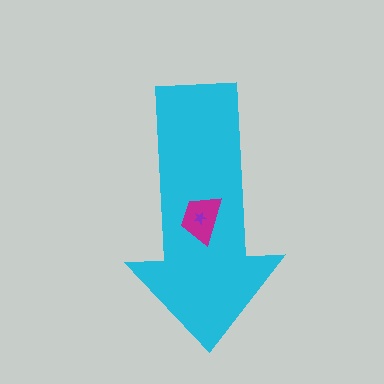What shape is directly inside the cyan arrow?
The magenta trapezoid.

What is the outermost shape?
The cyan arrow.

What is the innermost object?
The purple star.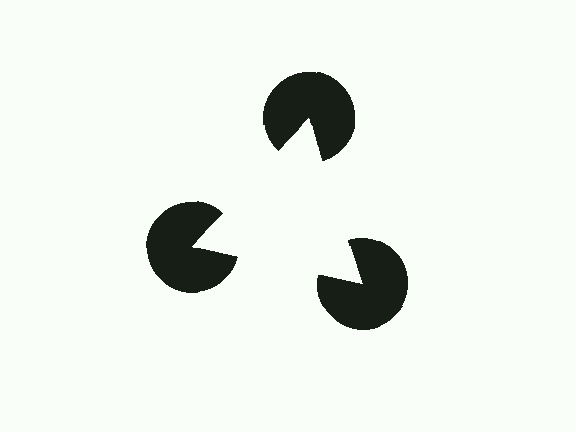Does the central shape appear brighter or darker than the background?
It typically appears slightly brighter than the background, even though no actual brightness change is drawn.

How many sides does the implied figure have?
3 sides.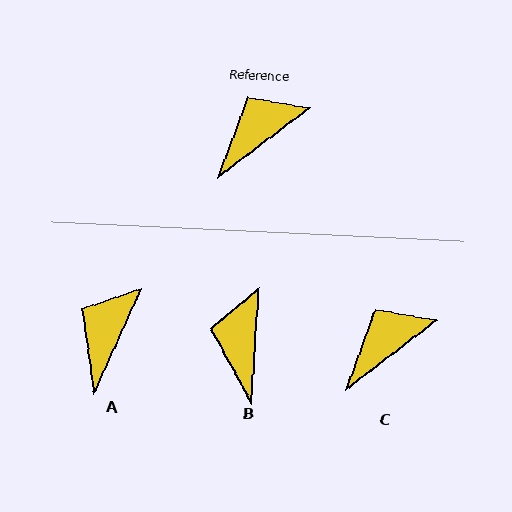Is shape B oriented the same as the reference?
No, it is off by about 49 degrees.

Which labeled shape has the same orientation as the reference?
C.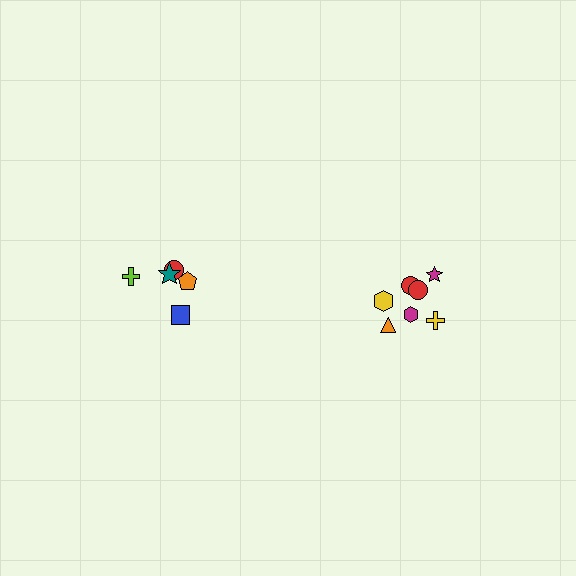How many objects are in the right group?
There are 7 objects.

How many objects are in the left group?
There are 5 objects.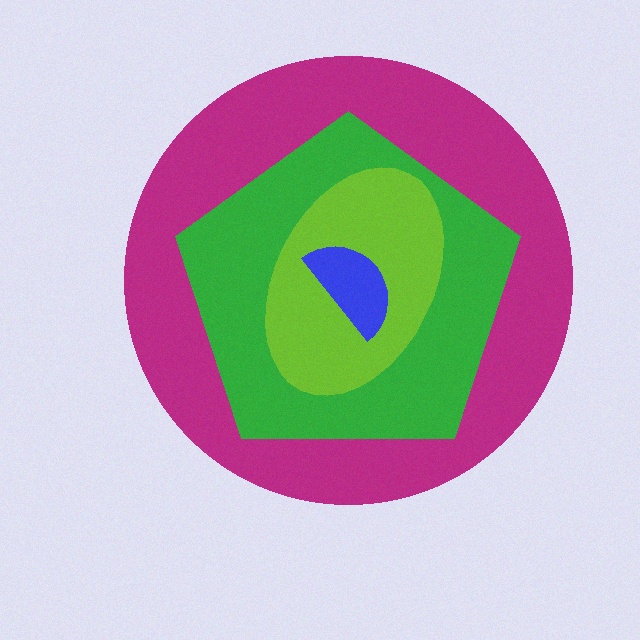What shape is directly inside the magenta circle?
The green pentagon.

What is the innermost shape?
The blue semicircle.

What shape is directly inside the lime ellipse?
The blue semicircle.